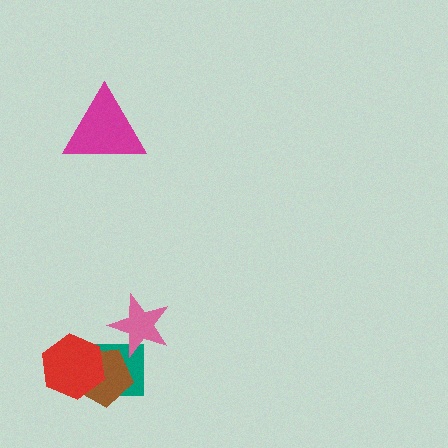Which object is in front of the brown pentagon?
The red hexagon is in front of the brown pentagon.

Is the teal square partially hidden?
Yes, it is partially covered by another shape.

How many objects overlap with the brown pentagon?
2 objects overlap with the brown pentagon.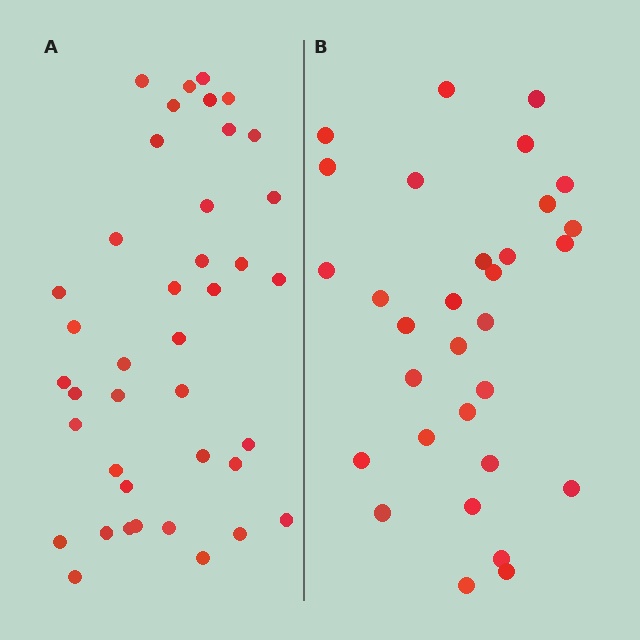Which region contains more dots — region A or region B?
Region A (the left region) has more dots.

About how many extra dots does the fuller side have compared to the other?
Region A has roughly 8 or so more dots than region B.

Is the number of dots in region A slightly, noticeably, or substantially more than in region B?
Region A has noticeably more, but not dramatically so. The ratio is roughly 1.3 to 1.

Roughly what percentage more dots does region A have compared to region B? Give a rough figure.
About 30% more.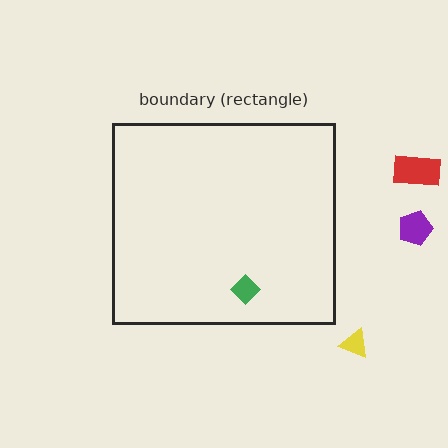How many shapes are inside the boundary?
1 inside, 3 outside.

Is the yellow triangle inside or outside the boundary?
Outside.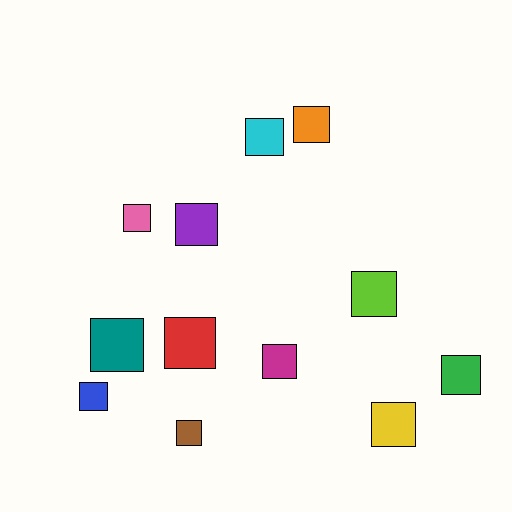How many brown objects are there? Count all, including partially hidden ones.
There is 1 brown object.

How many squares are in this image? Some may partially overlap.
There are 12 squares.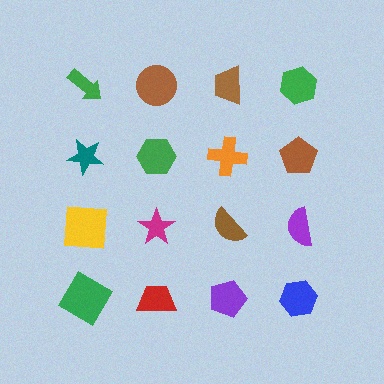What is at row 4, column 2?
A red trapezoid.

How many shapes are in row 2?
4 shapes.